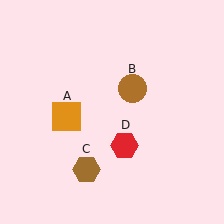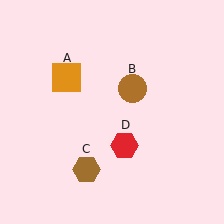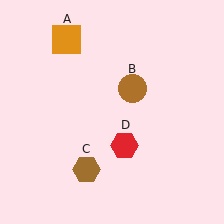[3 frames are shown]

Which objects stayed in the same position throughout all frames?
Brown circle (object B) and brown hexagon (object C) and red hexagon (object D) remained stationary.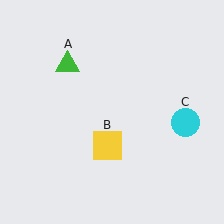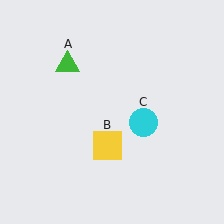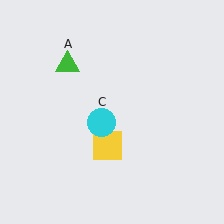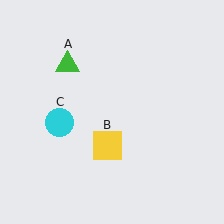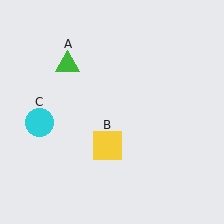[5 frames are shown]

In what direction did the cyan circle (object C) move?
The cyan circle (object C) moved left.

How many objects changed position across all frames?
1 object changed position: cyan circle (object C).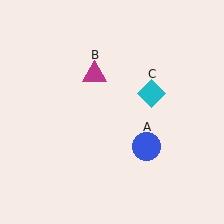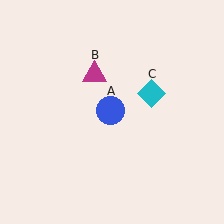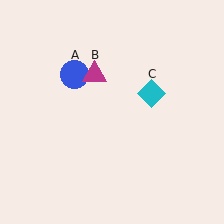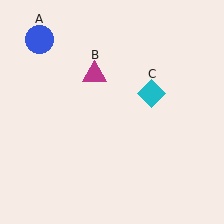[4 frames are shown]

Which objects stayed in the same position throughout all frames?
Magenta triangle (object B) and cyan diamond (object C) remained stationary.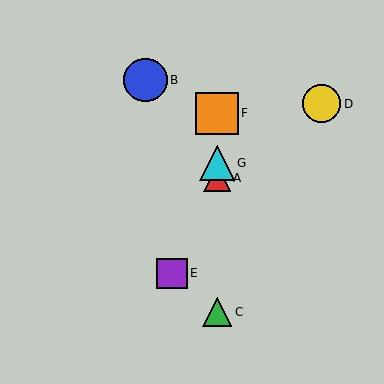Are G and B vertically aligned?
No, G is at x≈217 and B is at x≈146.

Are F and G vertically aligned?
Yes, both are at x≈217.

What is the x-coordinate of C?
Object C is at x≈217.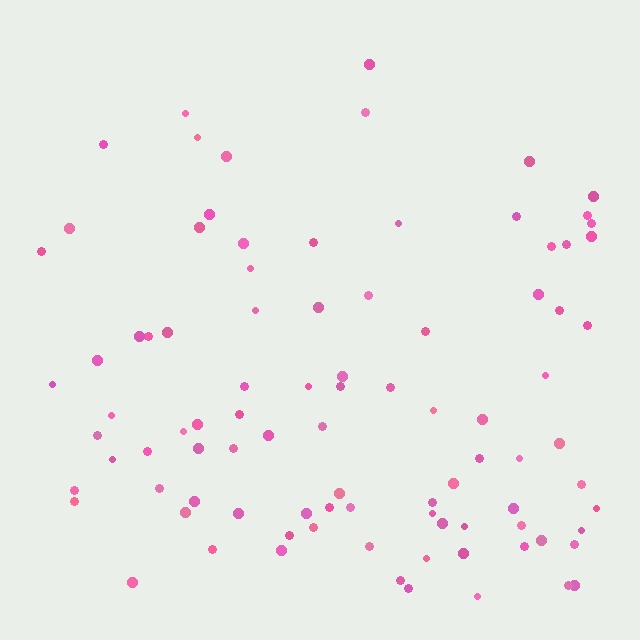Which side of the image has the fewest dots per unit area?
The top.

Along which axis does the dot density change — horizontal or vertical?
Vertical.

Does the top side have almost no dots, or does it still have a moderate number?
Still a moderate number, just noticeably fewer than the bottom.